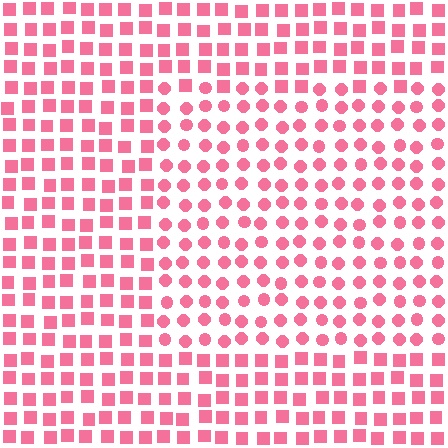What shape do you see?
I see a rectangle.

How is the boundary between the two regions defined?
The boundary is defined by a change in element shape: circles inside vs. squares outside. All elements share the same color and spacing.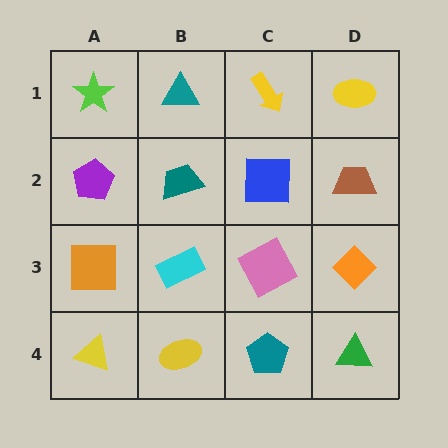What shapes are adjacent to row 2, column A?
A lime star (row 1, column A), an orange square (row 3, column A), a teal trapezoid (row 2, column B).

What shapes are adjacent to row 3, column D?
A brown trapezoid (row 2, column D), a green triangle (row 4, column D), a pink square (row 3, column C).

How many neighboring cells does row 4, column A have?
2.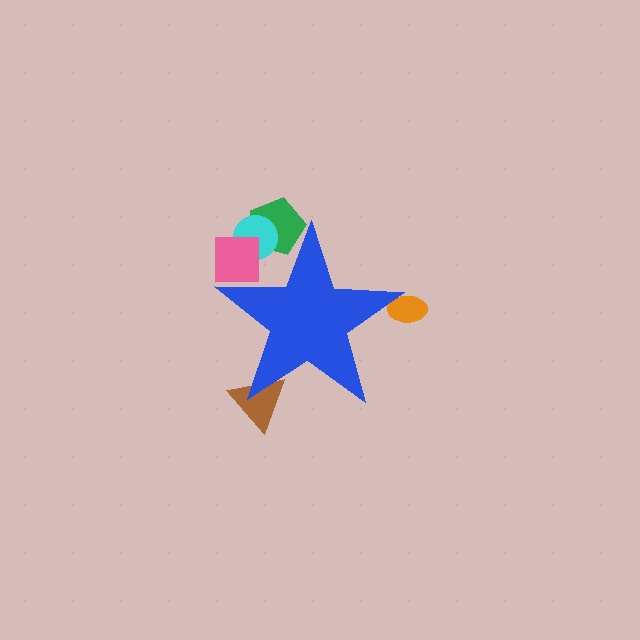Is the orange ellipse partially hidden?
Yes, the orange ellipse is partially hidden behind the blue star.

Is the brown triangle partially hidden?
Yes, the brown triangle is partially hidden behind the blue star.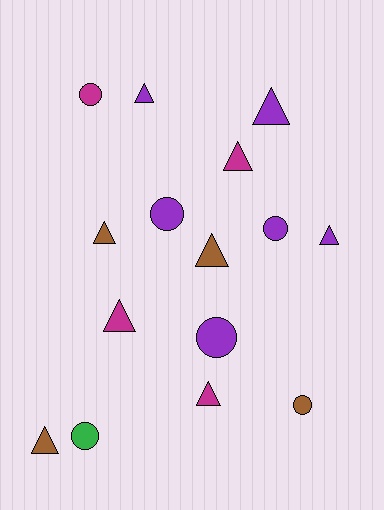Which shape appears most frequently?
Triangle, with 9 objects.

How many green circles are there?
There is 1 green circle.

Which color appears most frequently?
Purple, with 6 objects.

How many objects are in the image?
There are 15 objects.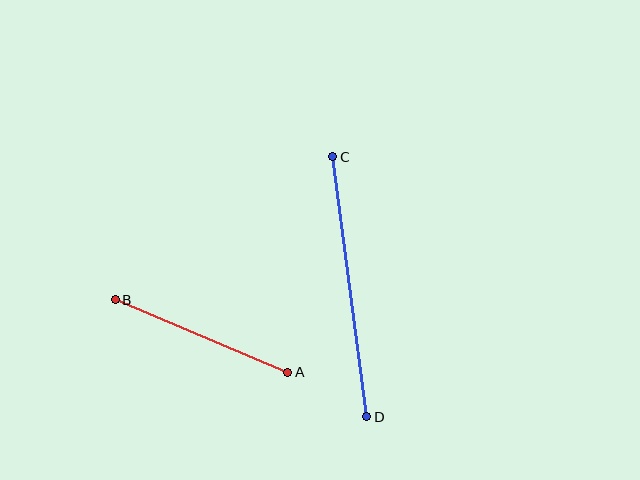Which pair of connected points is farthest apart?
Points C and D are farthest apart.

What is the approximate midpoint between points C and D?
The midpoint is at approximately (350, 287) pixels.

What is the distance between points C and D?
The distance is approximately 262 pixels.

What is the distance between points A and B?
The distance is approximately 187 pixels.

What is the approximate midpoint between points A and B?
The midpoint is at approximately (201, 336) pixels.